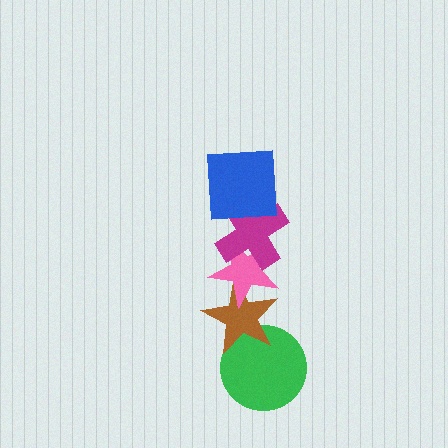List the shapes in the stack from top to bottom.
From top to bottom: the blue square, the magenta cross, the pink star, the brown star, the green circle.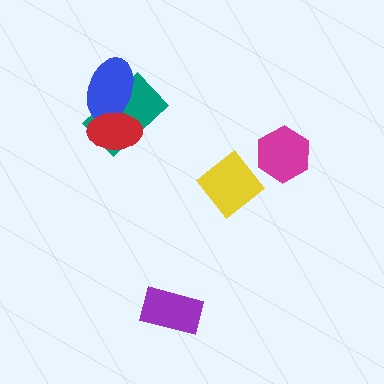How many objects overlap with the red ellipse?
2 objects overlap with the red ellipse.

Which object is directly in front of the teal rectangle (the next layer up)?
The blue ellipse is directly in front of the teal rectangle.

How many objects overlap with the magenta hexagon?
0 objects overlap with the magenta hexagon.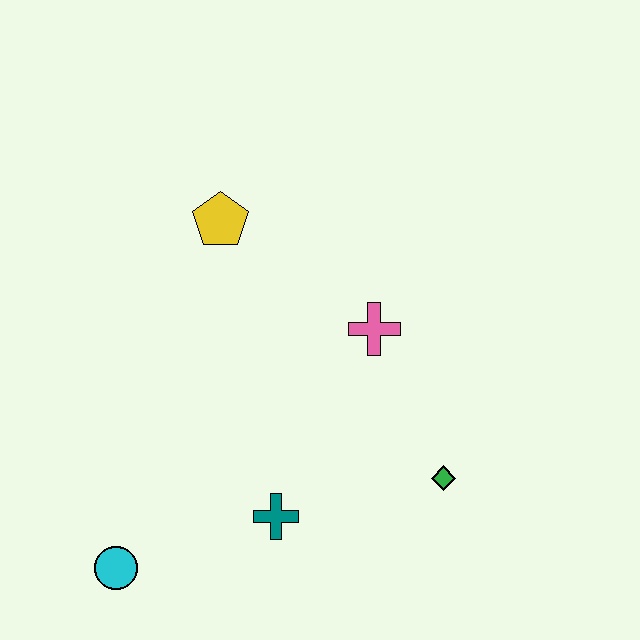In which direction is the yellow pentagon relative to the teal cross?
The yellow pentagon is above the teal cross.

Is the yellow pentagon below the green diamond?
No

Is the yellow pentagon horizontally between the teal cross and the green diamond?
No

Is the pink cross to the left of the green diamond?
Yes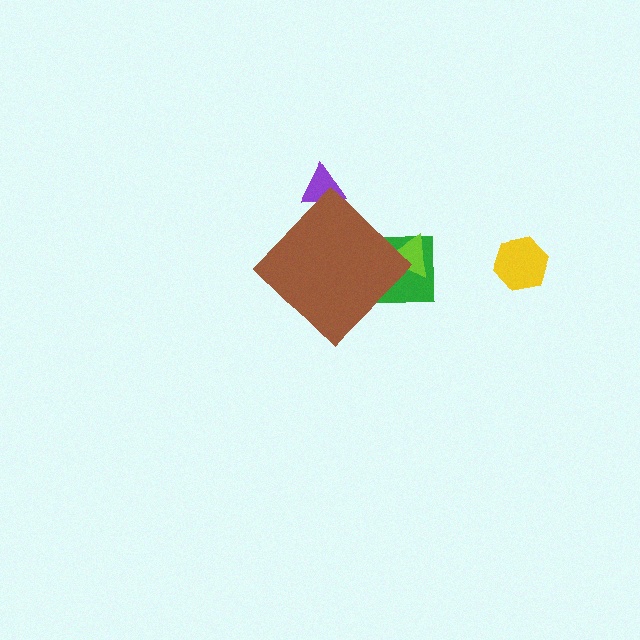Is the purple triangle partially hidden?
Yes, the purple triangle is partially hidden behind the brown diamond.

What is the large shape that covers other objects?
A brown diamond.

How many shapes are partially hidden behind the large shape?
3 shapes are partially hidden.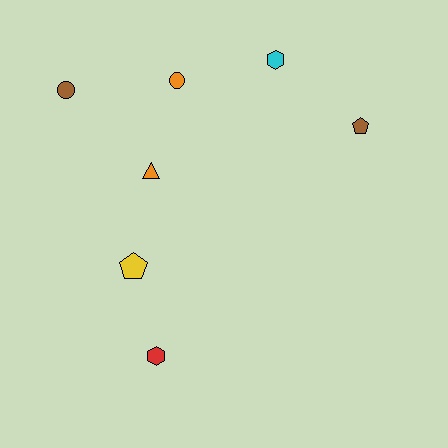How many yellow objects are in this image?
There is 1 yellow object.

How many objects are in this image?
There are 7 objects.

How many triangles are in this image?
There is 1 triangle.